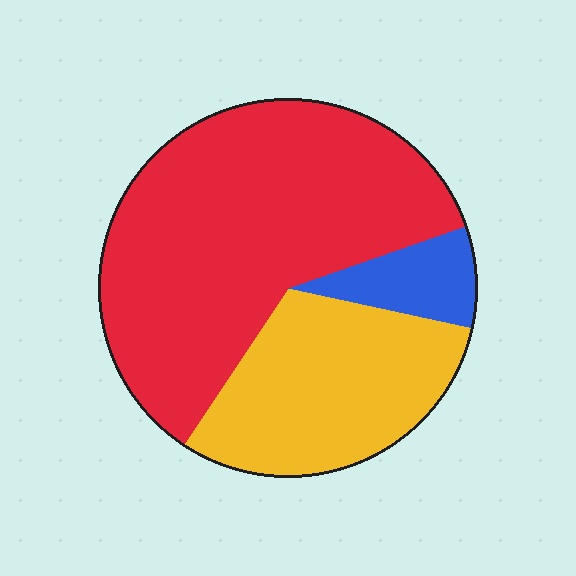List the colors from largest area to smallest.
From largest to smallest: red, yellow, blue.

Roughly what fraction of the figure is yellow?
Yellow takes up about one third (1/3) of the figure.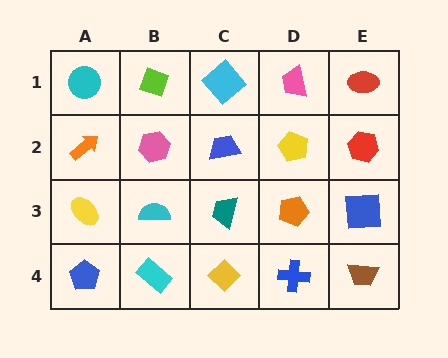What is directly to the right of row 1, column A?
A lime diamond.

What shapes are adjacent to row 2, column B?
A lime diamond (row 1, column B), a cyan semicircle (row 3, column B), an orange arrow (row 2, column A), a blue trapezoid (row 2, column C).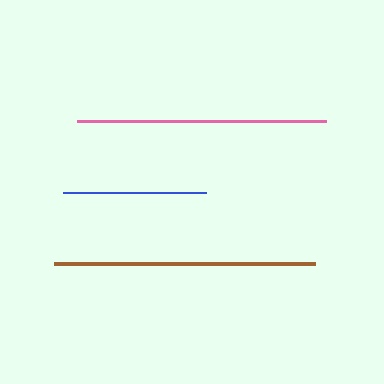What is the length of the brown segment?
The brown segment is approximately 260 pixels long.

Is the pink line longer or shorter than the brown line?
The brown line is longer than the pink line.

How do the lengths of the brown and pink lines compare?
The brown and pink lines are approximately the same length.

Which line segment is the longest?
The brown line is the longest at approximately 260 pixels.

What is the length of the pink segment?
The pink segment is approximately 249 pixels long.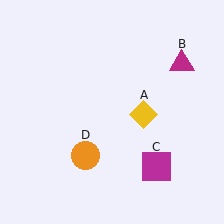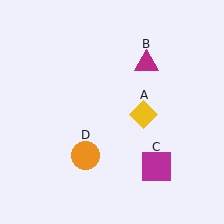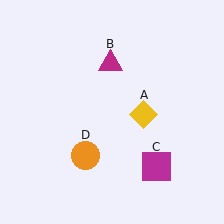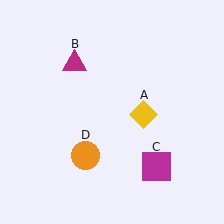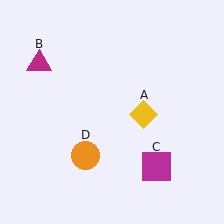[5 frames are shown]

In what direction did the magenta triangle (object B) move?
The magenta triangle (object B) moved left.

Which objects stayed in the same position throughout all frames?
Yellow diamond (object A) and magenta square (object C) and orange circle (object D) remained stationary.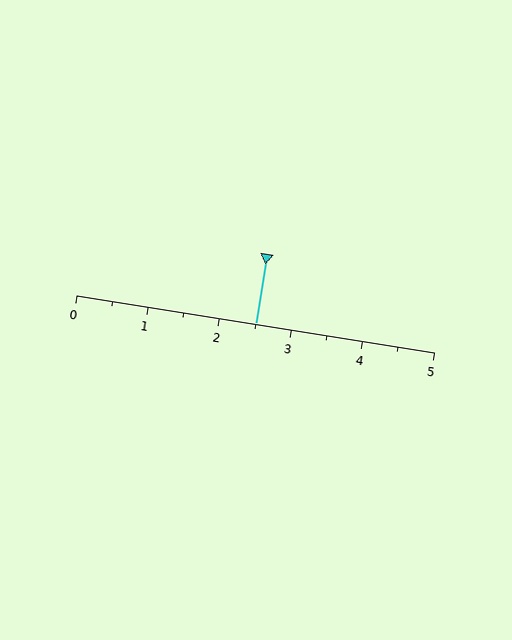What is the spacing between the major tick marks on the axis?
The major ticks are spaced 1 apart.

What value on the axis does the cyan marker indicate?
The marker indicates approximately 2.5.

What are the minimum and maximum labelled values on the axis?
The axis runs from 0 to 5.